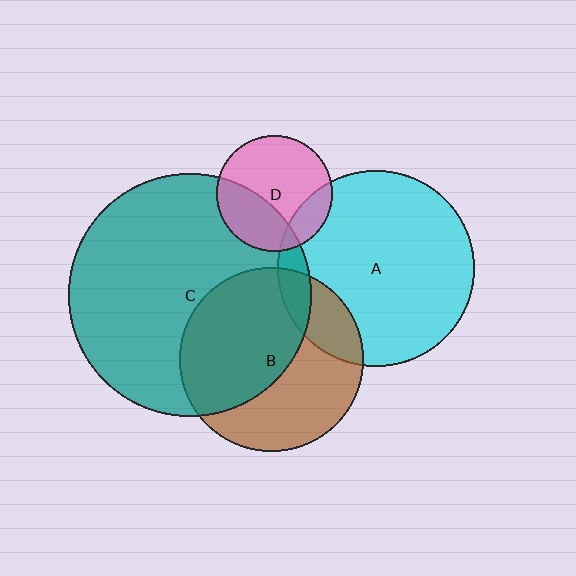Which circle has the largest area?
Circle C (teal).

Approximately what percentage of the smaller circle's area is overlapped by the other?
Approximately 10%.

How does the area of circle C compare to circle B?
Approximately 1.7 times.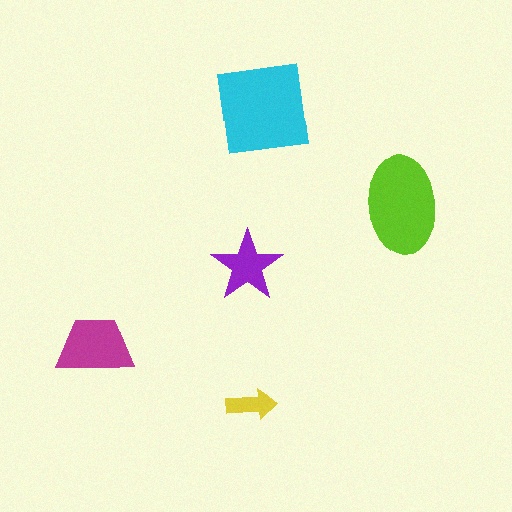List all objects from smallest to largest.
The yellow arrow, the purple star, the magenta trapezoid, the lime ellipse, the cyan square.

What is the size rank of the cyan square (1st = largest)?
1st.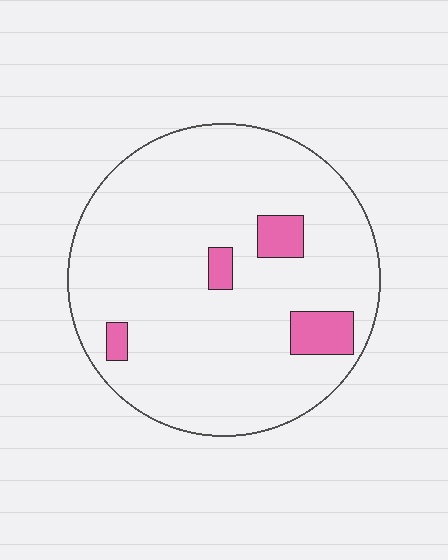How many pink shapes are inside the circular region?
4.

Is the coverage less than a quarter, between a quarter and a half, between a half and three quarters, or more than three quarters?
Less than a quarter.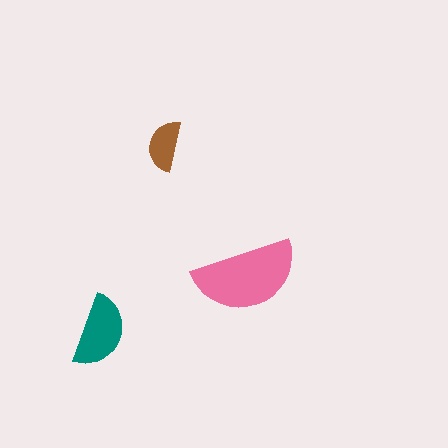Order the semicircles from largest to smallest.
the pink one, the teal one, the brown one.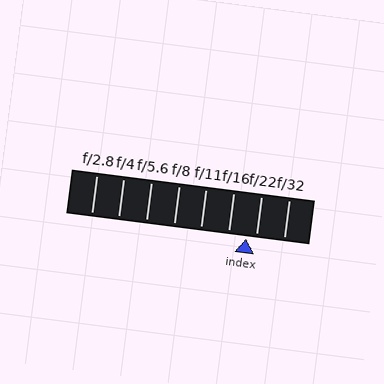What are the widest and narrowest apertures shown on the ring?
The widest aperture shown is f/2.8 and the narrowest is f/32.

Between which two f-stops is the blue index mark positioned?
The index mark is between f/16 and f/22.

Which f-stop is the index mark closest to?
The index mark is closest to f/22.